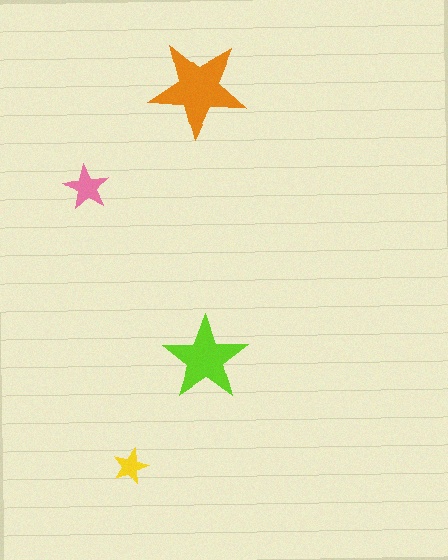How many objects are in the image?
There are 4 objects in the image.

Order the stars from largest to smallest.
the orange one, the lime one, the pink one, the yellow one.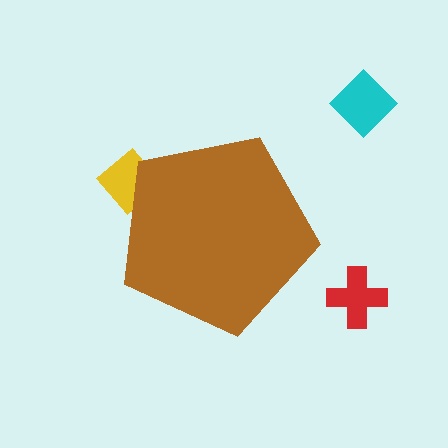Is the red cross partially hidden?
No, the red cross is fully visible.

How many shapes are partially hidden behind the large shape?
1 shape is partially hidden.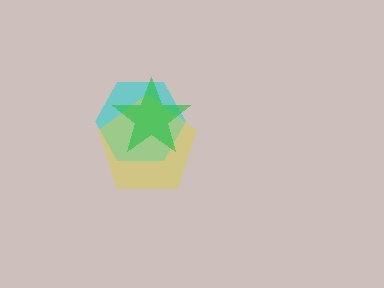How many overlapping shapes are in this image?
There are 3 overlapping shapes in the image.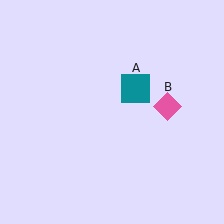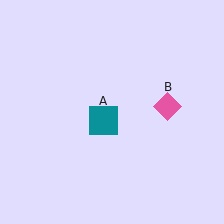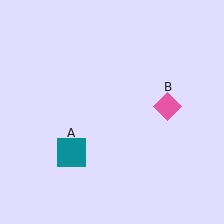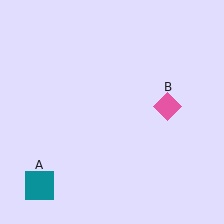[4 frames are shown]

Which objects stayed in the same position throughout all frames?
Pink diamond (object B) remained stationary.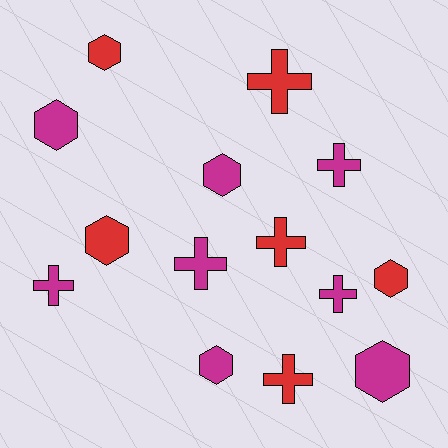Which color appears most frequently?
Magenta, with 8 objects.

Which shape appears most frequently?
Hexagon, with 7 objects.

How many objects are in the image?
There are 14 objects.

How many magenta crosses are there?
There are 4 magenta crosses.